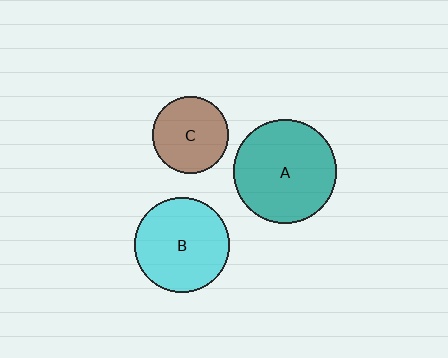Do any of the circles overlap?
No, none of the circles overlap.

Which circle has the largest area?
Circle A (teal).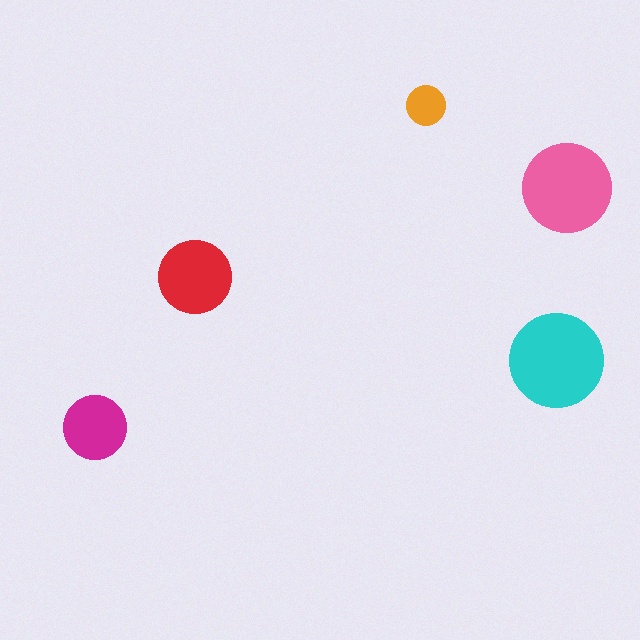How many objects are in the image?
There are 5 objects in the image.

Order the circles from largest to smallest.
the cyan one, the pink one, the red one, the magenta one, the orange one.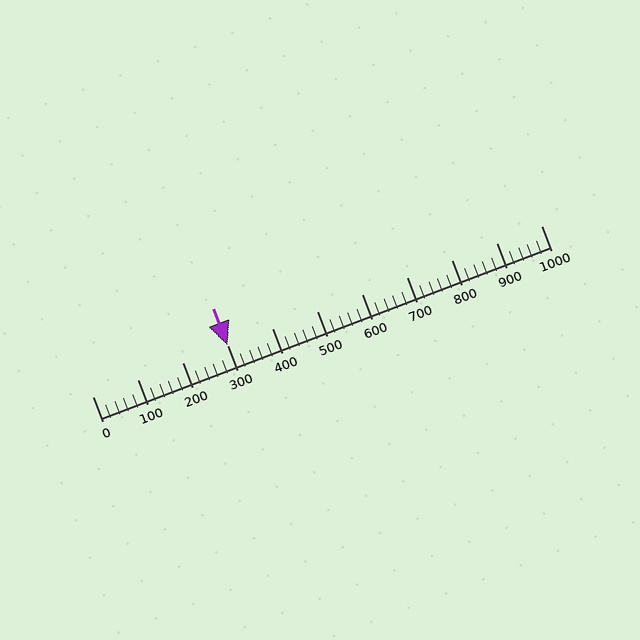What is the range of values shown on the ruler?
The ruler shows values from 0 to 1000.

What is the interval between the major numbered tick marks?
The major tick marks are spaced 100 units apart.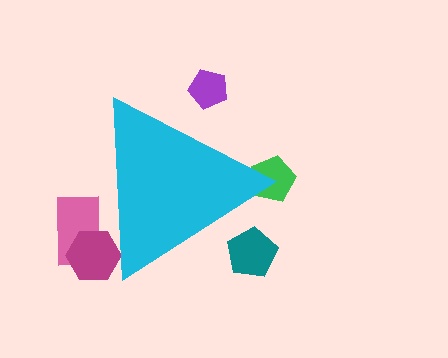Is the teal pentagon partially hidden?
Yes, the teal pentagon is partially hidden behind the cyan triangle.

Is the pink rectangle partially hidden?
Yes, the pink rectangle is partially hidden behind the cyan triangle.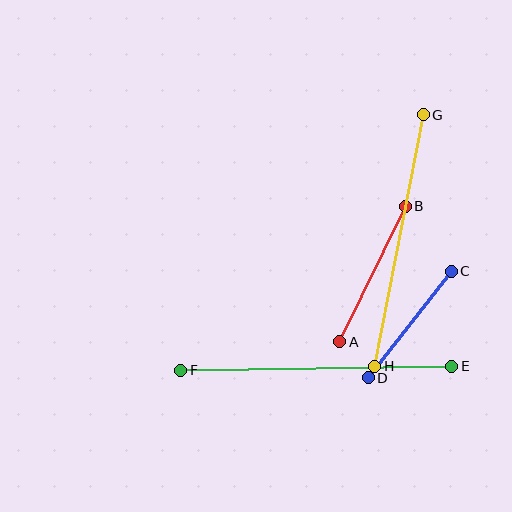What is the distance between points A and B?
The distance is approximately 151 pixels.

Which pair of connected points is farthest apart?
Points E and F are farthest apart.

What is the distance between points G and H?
The distance is approximately 256 pixels.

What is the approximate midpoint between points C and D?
The midpoint is at approximately (410, 324) pixels.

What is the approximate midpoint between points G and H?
The midpoint is at approximately (399, 240) pixels.